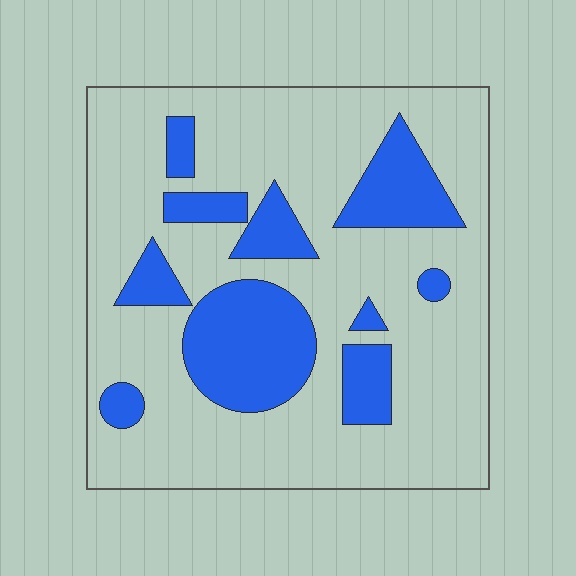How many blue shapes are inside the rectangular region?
10.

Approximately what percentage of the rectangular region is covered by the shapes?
Approximately 25%.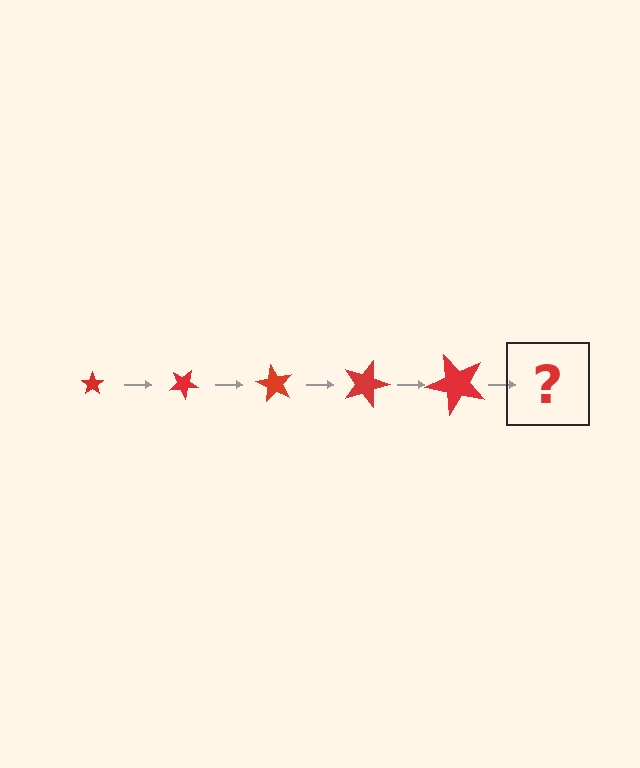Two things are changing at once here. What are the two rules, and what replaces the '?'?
The two rules are that the star grows larger each step and it rotates 30 degrees each step. The '?' should be a star, larger than the previous one and rotated 150 degrees from the start.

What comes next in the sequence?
The next element should be a star, larger than the previous one and rotated 150 degrees from the start.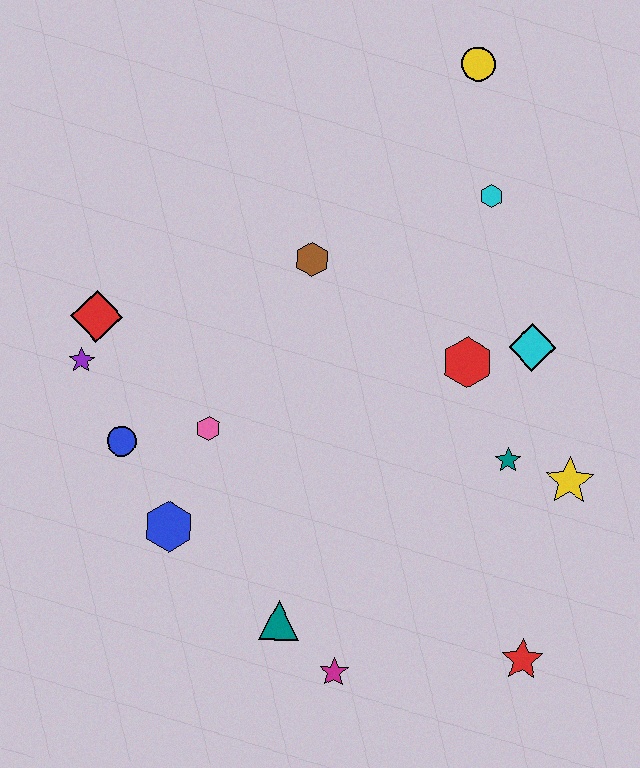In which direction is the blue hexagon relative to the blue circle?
The blue hexagon is below the blue circle.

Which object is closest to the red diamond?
The purple star is closest to the red diamond.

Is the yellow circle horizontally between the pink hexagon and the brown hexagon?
No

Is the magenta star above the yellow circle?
No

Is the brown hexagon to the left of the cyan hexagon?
Yes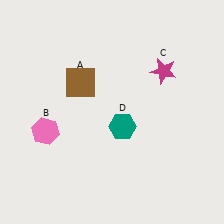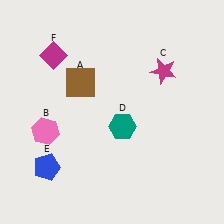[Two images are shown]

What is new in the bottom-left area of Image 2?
A blue pentagon (E) was added in the bottom-left area of Image 2.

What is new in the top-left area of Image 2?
A magenta diamond (F) was added in the top-left area of Image 2.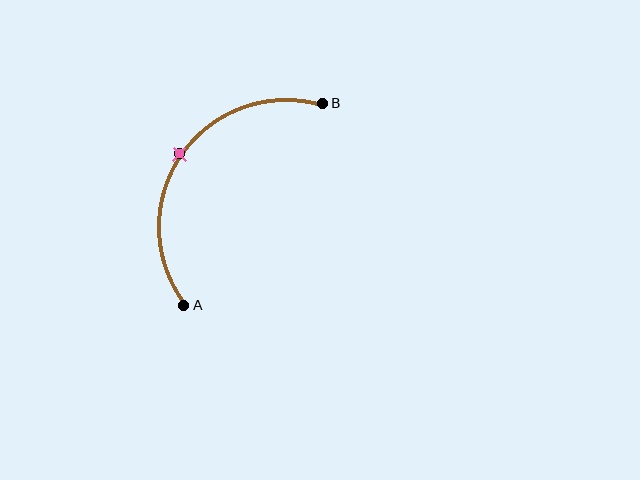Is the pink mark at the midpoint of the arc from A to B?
Yes. The pink mark lies on the arc at equal arc-length from both A and B — it is the arc midpoint.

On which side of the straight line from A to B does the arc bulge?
The arc bulges above and to the left of the straight line connecting A and B.